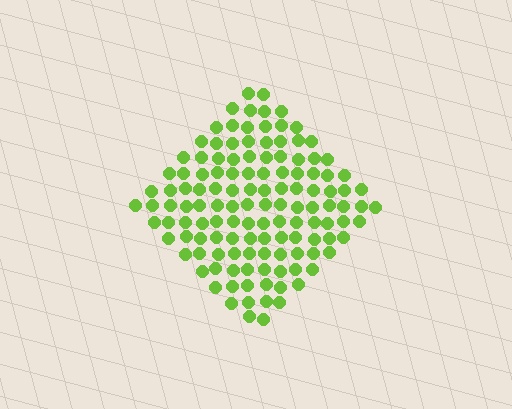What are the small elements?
The small elements are circles.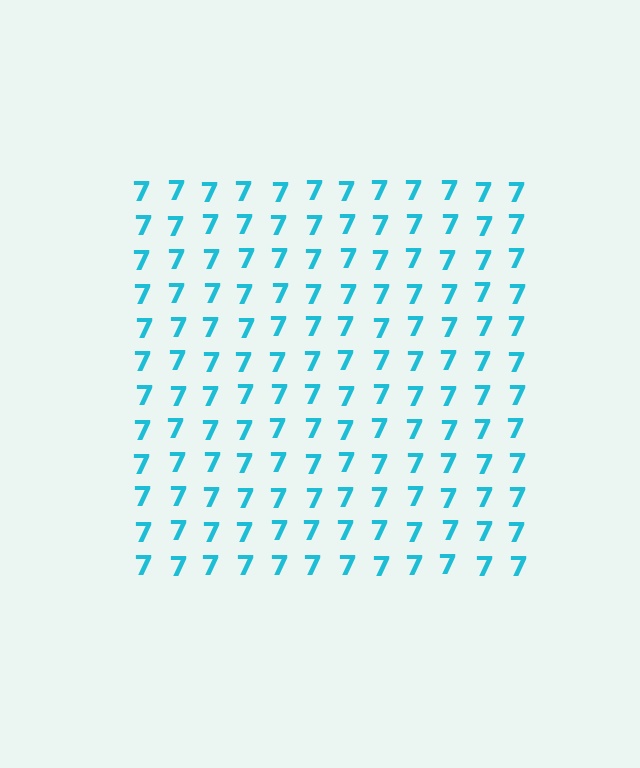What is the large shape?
The large shape is a square.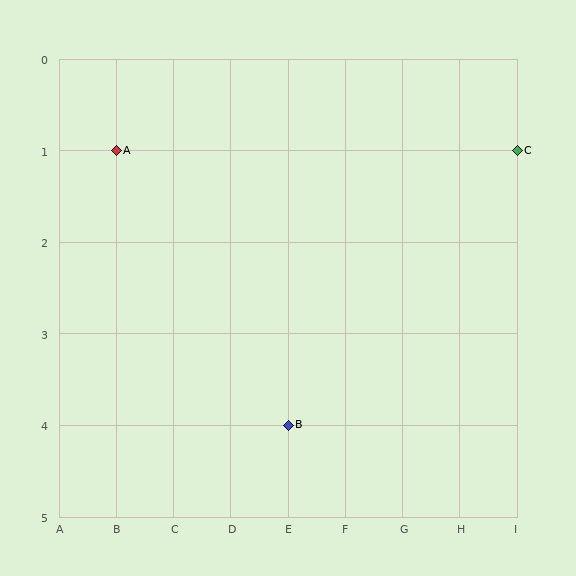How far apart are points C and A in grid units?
Points C and A are 7 columns apart.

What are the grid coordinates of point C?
Point C is at grid coordinates (I, 1).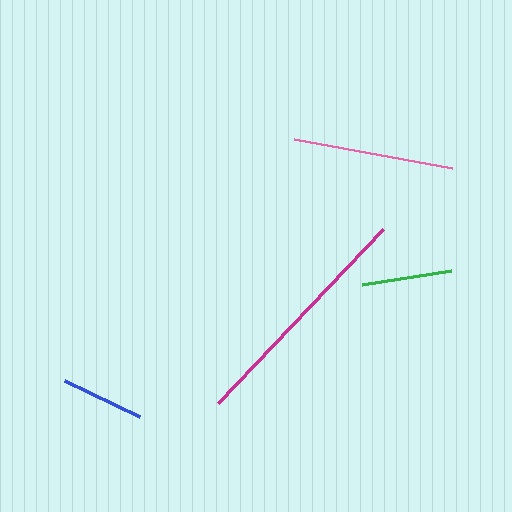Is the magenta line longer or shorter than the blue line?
The magenta line is longer than the blue line.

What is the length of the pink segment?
The pink segment is approximately 161 pixels long.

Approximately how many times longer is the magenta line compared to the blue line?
The magenta line is approximately 2.9 times the length of the blue line.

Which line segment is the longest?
The magenta line is the longest at approximately 239 pixels.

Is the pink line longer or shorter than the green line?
The pink line is longer than the green line.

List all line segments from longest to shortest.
From longest to shortest: magenta, pink, green, blue.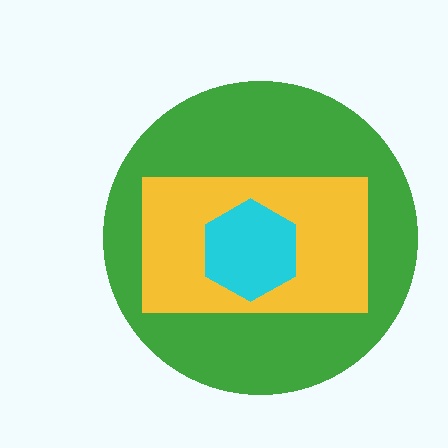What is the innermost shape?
The cyan hexagon.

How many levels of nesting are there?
3.